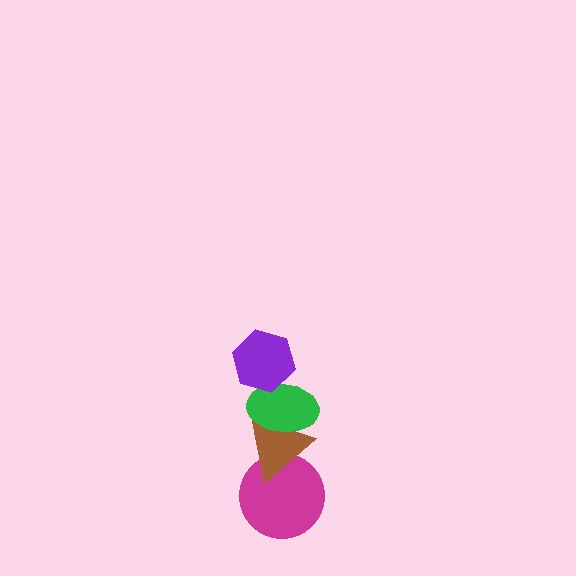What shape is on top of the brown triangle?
The green ellipse is on top of the brown triangle.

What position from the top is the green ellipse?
The green ellipse is 2nd from the top.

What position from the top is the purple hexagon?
The purple hexagon is 1st from the top.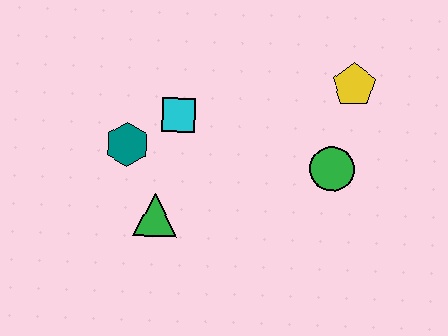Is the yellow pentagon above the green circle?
Yes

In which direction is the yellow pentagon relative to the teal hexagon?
The yellow pentagon is to the right of the teal hexagon.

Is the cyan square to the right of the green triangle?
Yes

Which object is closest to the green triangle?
The teal hexagon is closest to the green triangle.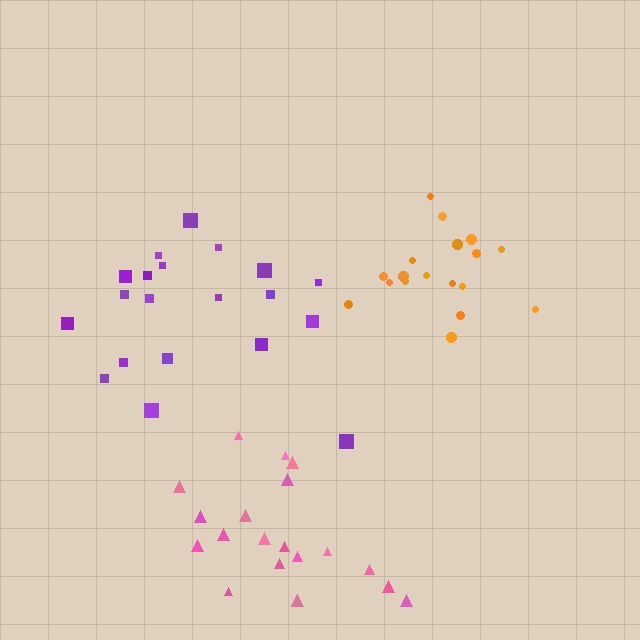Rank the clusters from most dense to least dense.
purple, pink, orange.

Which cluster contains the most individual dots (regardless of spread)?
Pink (20).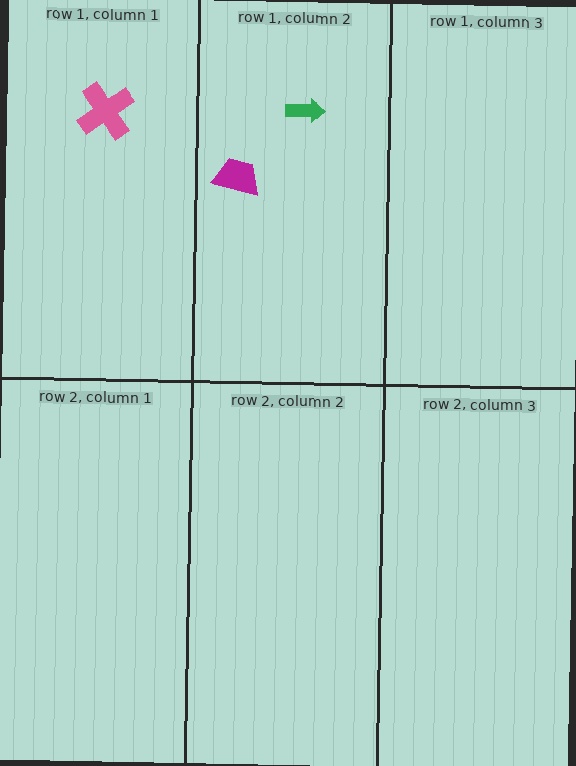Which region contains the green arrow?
The row 1, column 2 region.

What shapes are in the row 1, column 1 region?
The pink cross.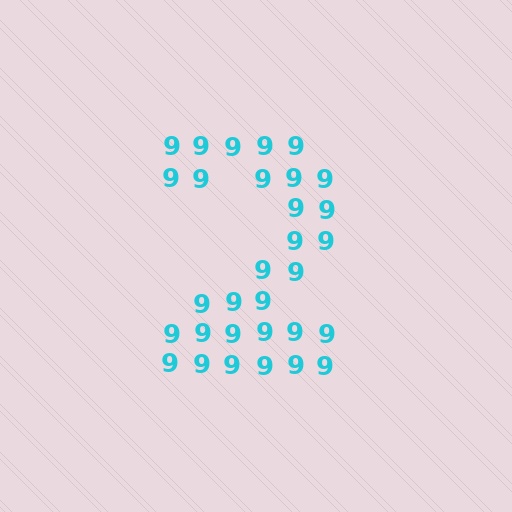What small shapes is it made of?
It is made of small digit 9's.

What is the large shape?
The large shape is the digit 2.